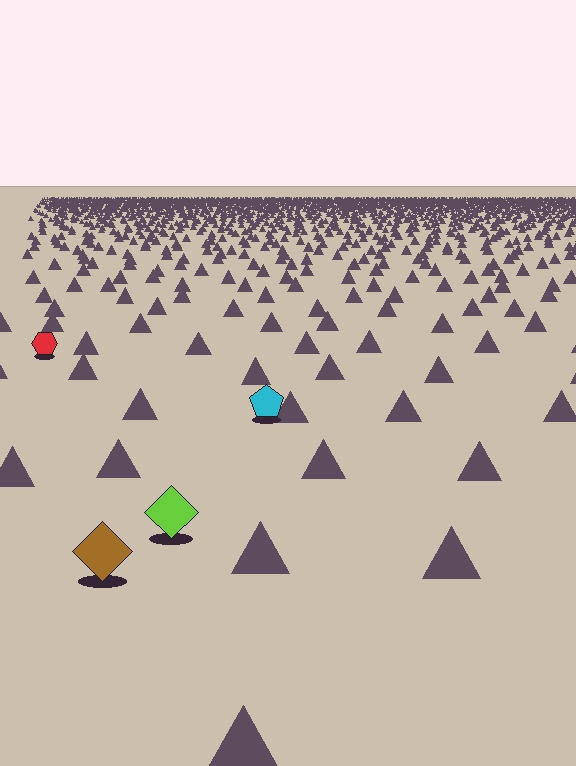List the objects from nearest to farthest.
From nearest to farthest: the brown diamond, the lime diamond, the cyan pentagon, the red hexagon.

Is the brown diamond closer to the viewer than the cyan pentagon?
Yes. The brown diamond is closer — you can tell from the texture gradient: the ground texture is coarser near it.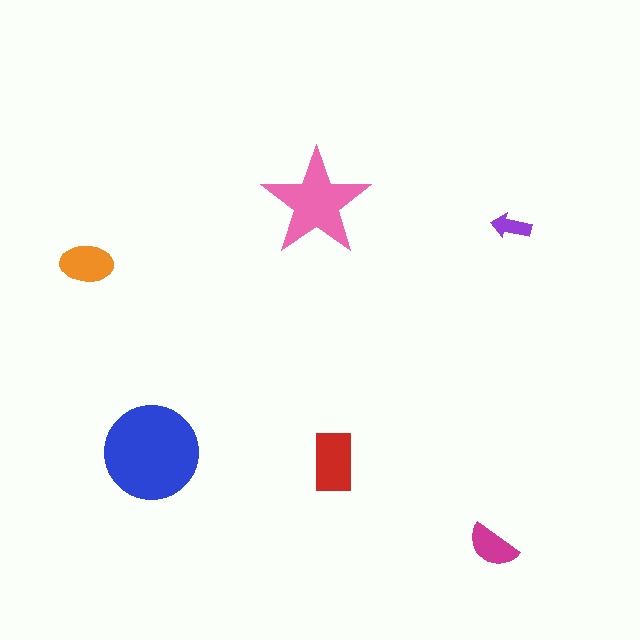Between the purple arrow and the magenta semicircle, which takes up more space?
The magenta semicircle.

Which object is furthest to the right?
The purple arrow is rightmost.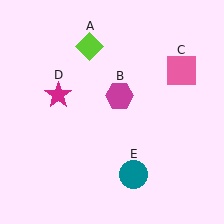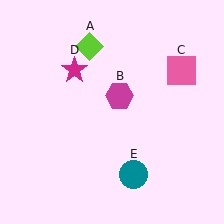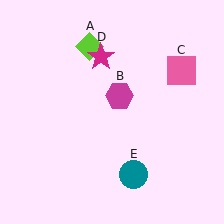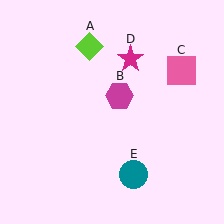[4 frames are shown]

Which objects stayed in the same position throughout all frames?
Lime diamond (object A) and magenta hexagon (object B) and pink square (object C) and teal circle (object E) remained stationary.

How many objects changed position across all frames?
1 object changed position: magenta star (object D).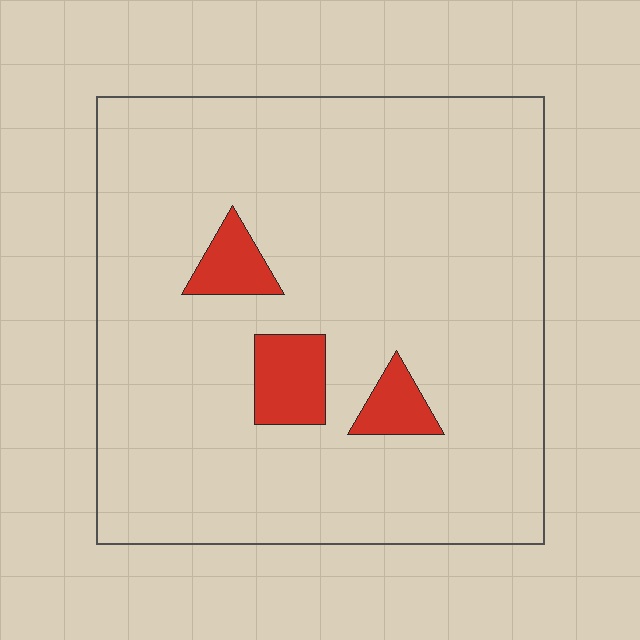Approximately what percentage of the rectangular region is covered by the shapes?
Approximately 10%.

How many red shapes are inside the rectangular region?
3.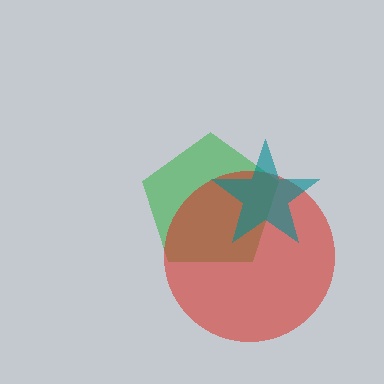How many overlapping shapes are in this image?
There are 3 overlapping shapes in the image.